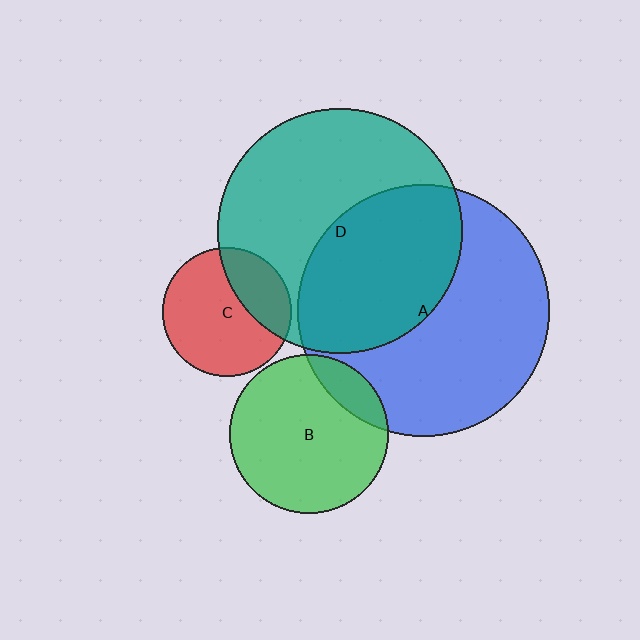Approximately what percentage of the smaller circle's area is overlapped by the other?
Approximately 15%.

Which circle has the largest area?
Circle A (blue).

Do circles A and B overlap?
Yes.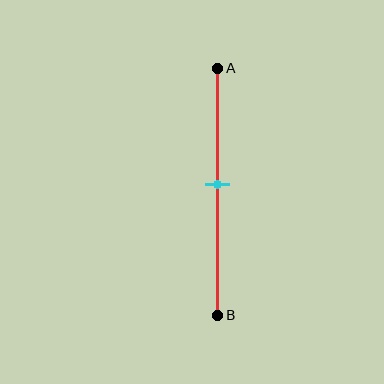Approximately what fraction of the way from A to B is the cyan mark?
The cyan mark is approximately 45% of the way from A to B.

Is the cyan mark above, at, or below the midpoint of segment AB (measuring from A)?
The cyan mark is approximately at the midpoint of segment AB.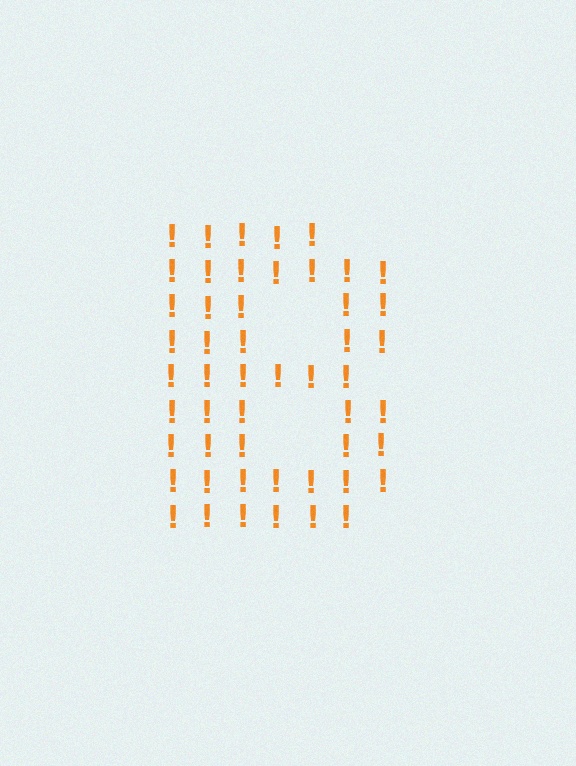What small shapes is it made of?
It is made of small exclamation marks.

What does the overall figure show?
The overall figure shows the letter B.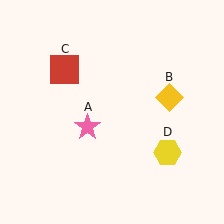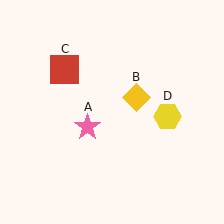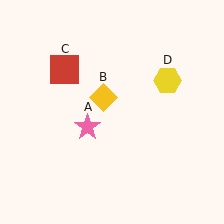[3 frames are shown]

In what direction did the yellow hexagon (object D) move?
The yellow hexagon (object D) moved up.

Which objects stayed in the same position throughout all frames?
Pink star (object A) and red square (object C) remained stationary.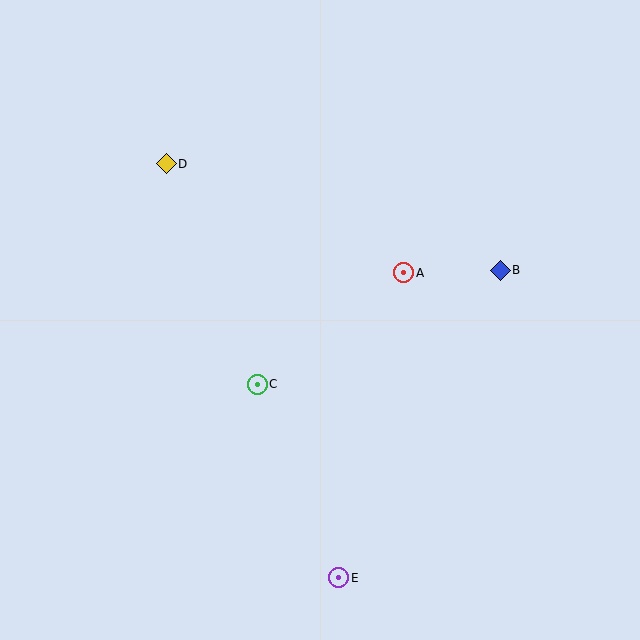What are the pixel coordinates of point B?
Point B is at (500, 270).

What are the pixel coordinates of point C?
Point C is at (257, 384).